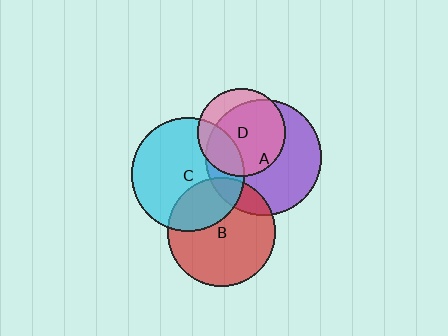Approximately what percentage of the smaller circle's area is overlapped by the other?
Approximately 15%.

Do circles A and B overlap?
Yes.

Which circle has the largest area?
Circle A (purple).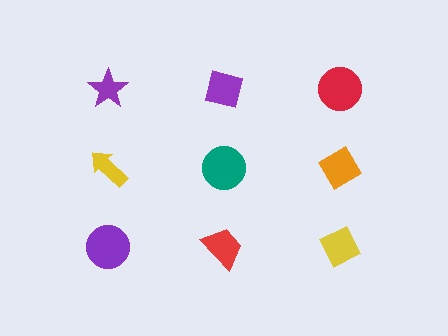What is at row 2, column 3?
An orange diamond.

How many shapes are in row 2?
3 shapes.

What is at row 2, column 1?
A yellow arrow.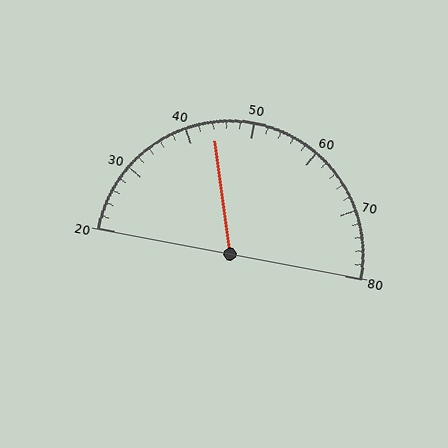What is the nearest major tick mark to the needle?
The nearest major tick mark is 40.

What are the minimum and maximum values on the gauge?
The gauge ranges from 20 to 80.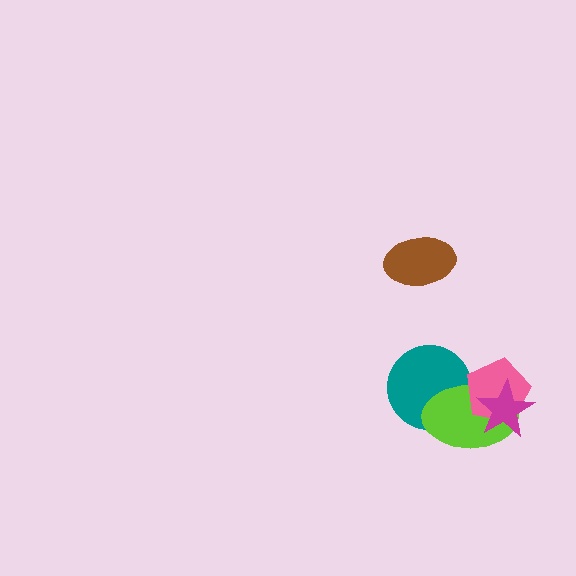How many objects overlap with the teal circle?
2 objects overlap with the teal circle.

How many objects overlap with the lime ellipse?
3 objects overlap with the lime ellipse.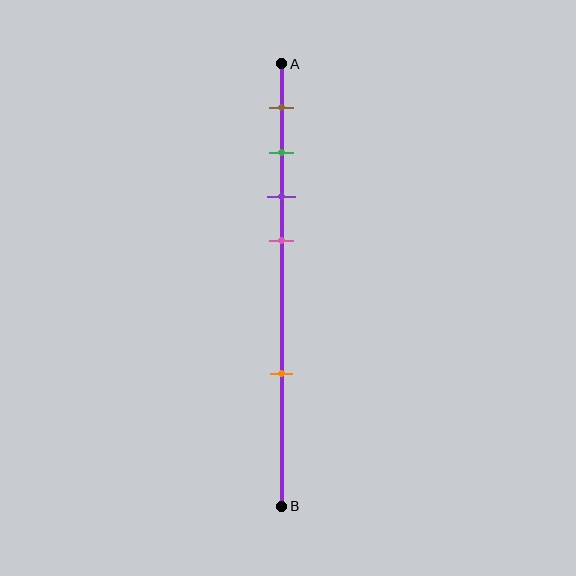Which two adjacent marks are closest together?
The green and purple marks are the closest adjacent pair.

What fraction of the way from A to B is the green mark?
The green mark is approximately 20% (0.2) of the way from A to B.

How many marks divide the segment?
There are 5 marks dividing the segment.